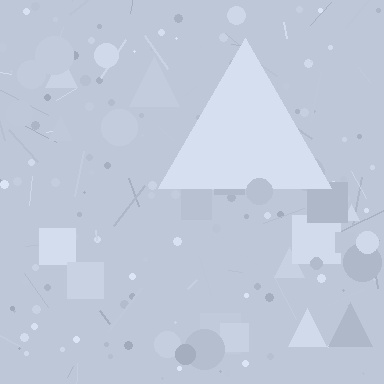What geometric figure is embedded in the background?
A triangle is embedded in the background.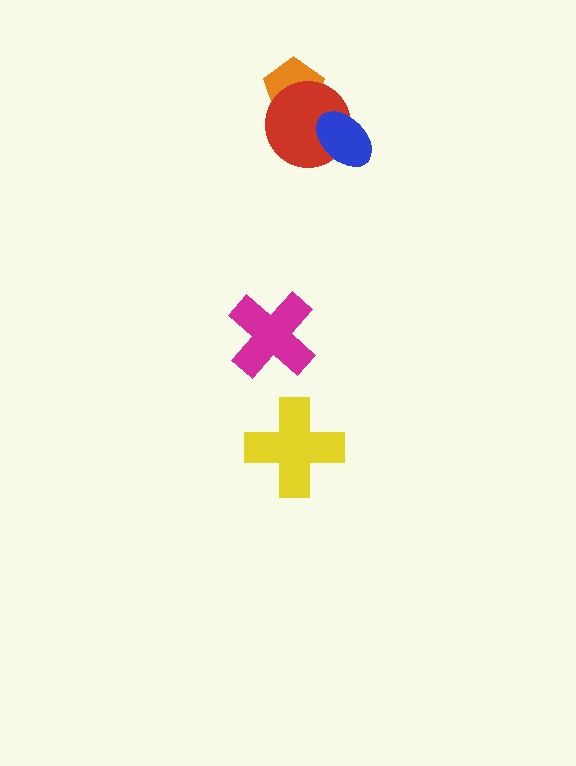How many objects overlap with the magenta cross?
0 objects overlap with the magenta cross.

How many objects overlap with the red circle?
2 objects overlap with the red circle.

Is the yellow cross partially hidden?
No, no other shape covers it.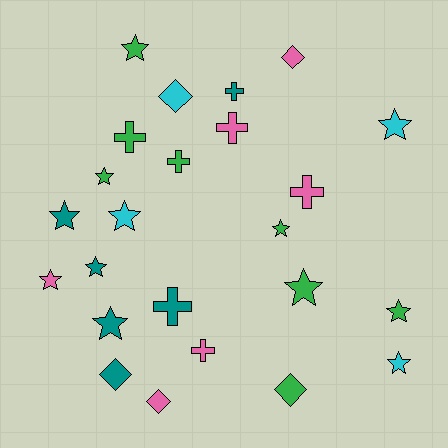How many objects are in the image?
There are 24 objects.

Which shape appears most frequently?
Star, with 12 objects.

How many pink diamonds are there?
There are 2 pink diamonds.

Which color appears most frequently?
Green, with 8 objects.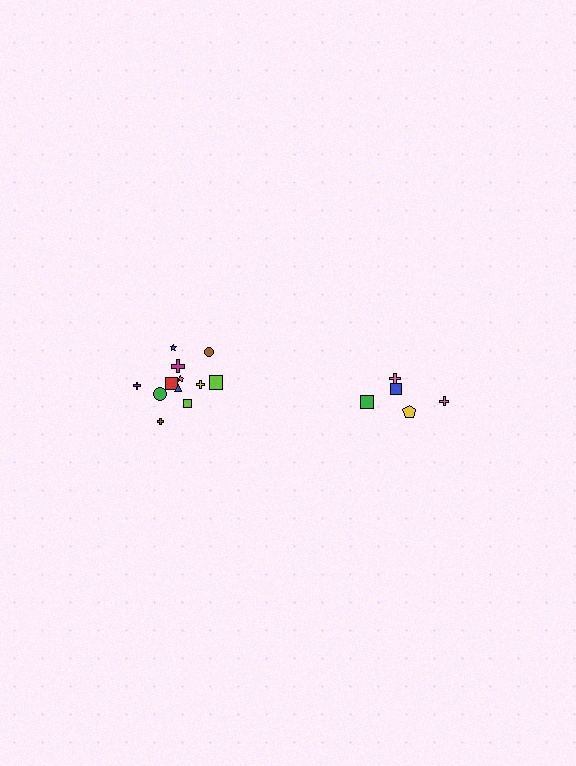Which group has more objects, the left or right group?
The left group.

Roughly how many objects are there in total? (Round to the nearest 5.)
Roughly 15 objects in total.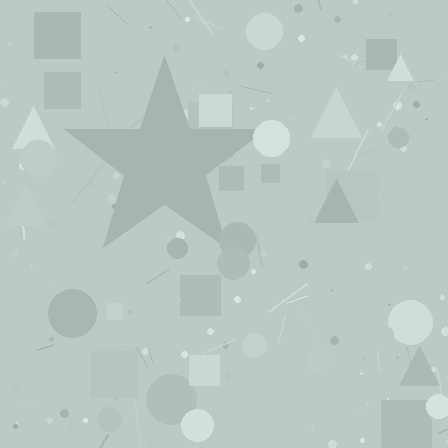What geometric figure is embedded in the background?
A star is embedded in the background.